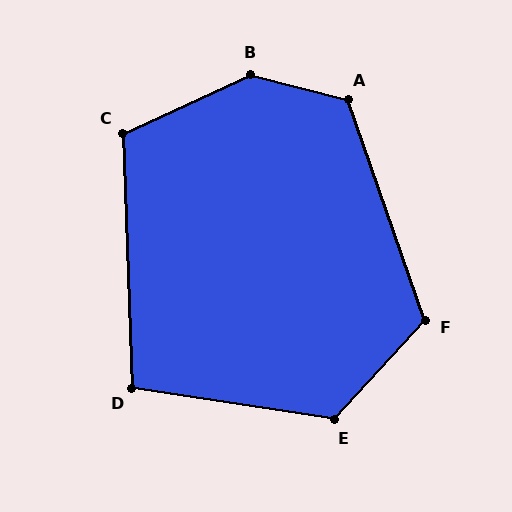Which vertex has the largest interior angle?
B, at approximately 141 degrees.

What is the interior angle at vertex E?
Approximately 124 degrees (obtuse).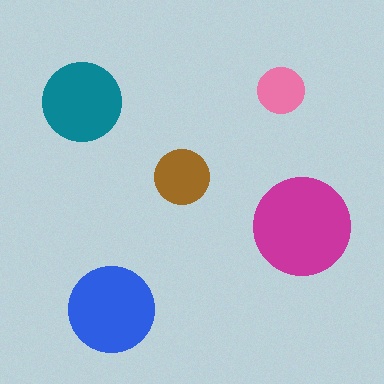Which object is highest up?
The pink circle is topmost.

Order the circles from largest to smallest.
the magenta one, the blue one, the teal one, the brown one, the pink one.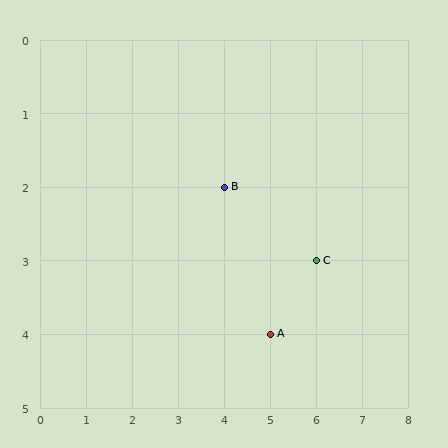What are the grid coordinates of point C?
Point C is at grid coordinates (6, 3).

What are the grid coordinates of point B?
Point B is at grid coordinates (4, 2).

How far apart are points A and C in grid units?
Points A and C are 1 column and 1 row apart (about 1.4 grid units diagonally).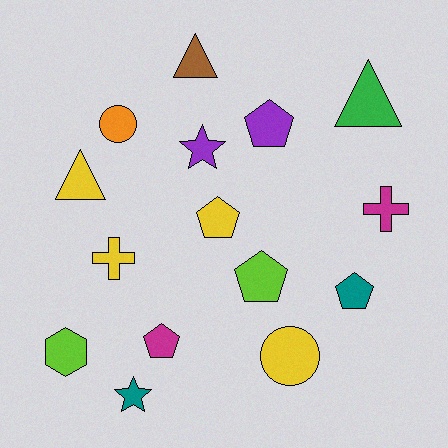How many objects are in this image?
There are 15 objects.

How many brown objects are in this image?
There is 1 brown object.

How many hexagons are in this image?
There is 1 hexagon.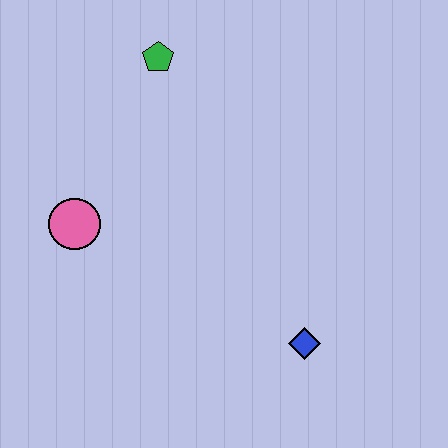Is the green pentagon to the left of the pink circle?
No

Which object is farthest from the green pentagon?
The blue diamond is farthest from the green pentagon.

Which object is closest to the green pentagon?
The pink circle is closest to the green pentagon.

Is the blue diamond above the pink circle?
No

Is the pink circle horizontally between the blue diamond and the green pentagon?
No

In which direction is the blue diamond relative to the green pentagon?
The blue diamond is below the green pentagon.